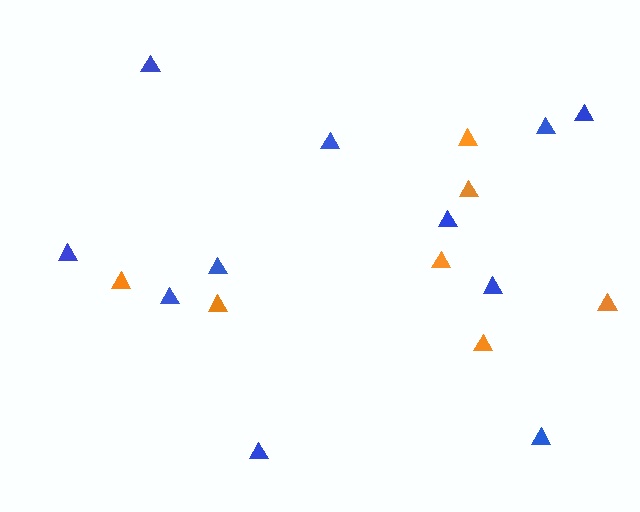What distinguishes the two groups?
There are 2 groups: one group of blue triangles (11) and one group of orange triangles (7).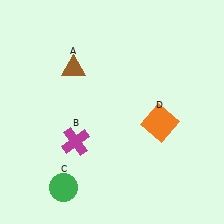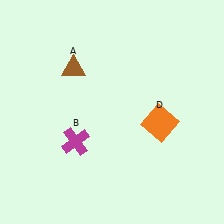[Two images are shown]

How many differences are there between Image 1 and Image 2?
There is 1 difference between the two images.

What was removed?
The green circle (C) was removed in Image 2.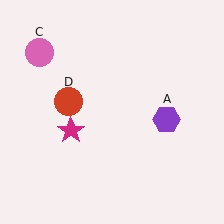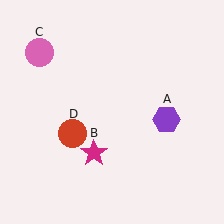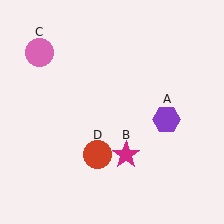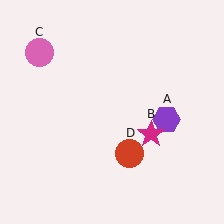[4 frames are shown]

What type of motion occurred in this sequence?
The magenta star (object B), red circle (object D) rotated counterclockwise around the center of the scene.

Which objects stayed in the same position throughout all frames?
Purple hexagon (object A) and pink circle (object C) remained stationary.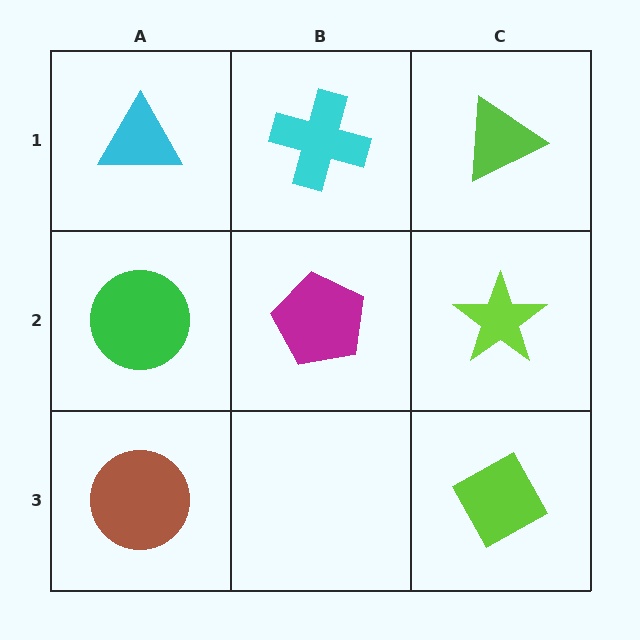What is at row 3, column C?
A lime diamond.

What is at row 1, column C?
A lime triangle.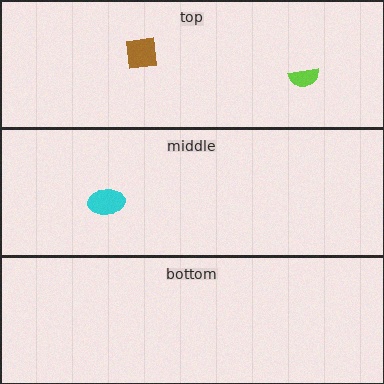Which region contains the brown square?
The top region.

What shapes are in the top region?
The lime semicircle, the brown square.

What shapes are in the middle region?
The cyan ellipse.